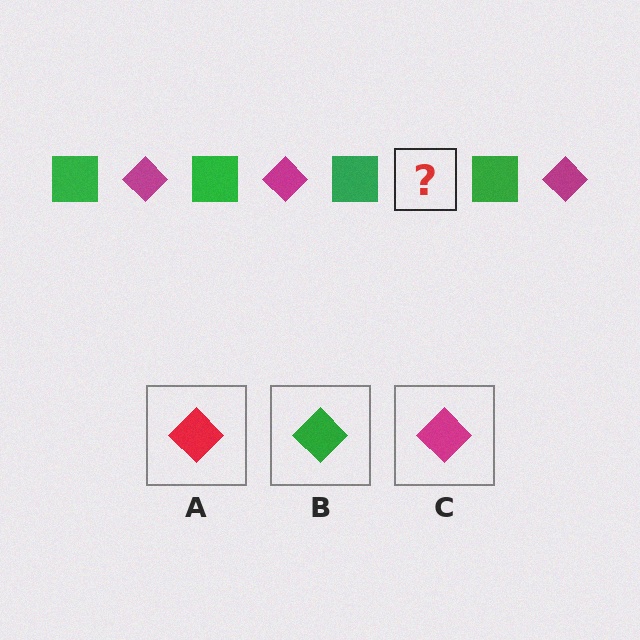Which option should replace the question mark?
Option C.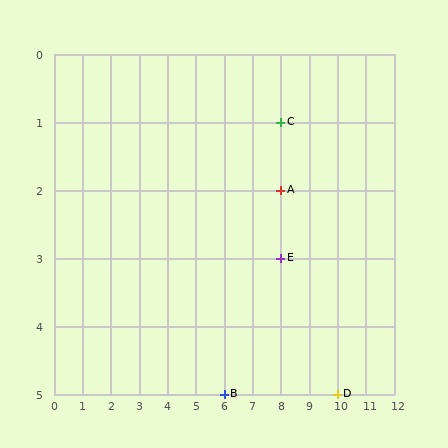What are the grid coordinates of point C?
Point C is at grid coordinates (8, 1).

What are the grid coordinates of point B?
Point B is at grid coordinates (6, 5).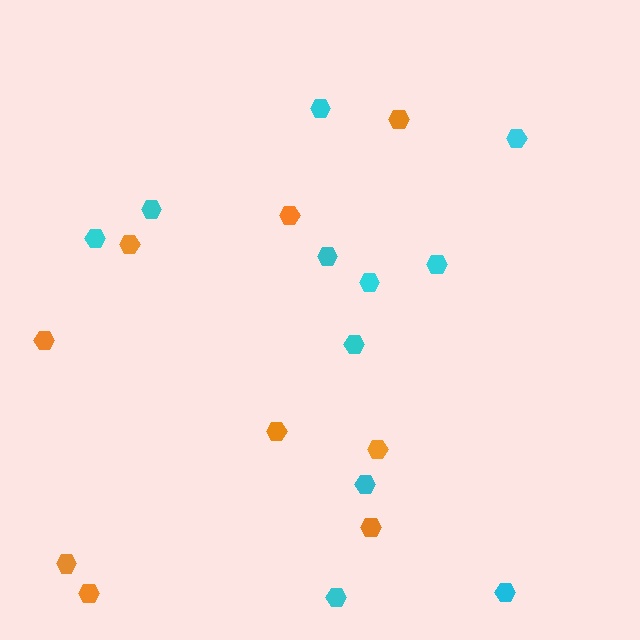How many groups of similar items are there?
There are 2 groups: one group of orange hexagons (9) and one group of cyan hexagons (11).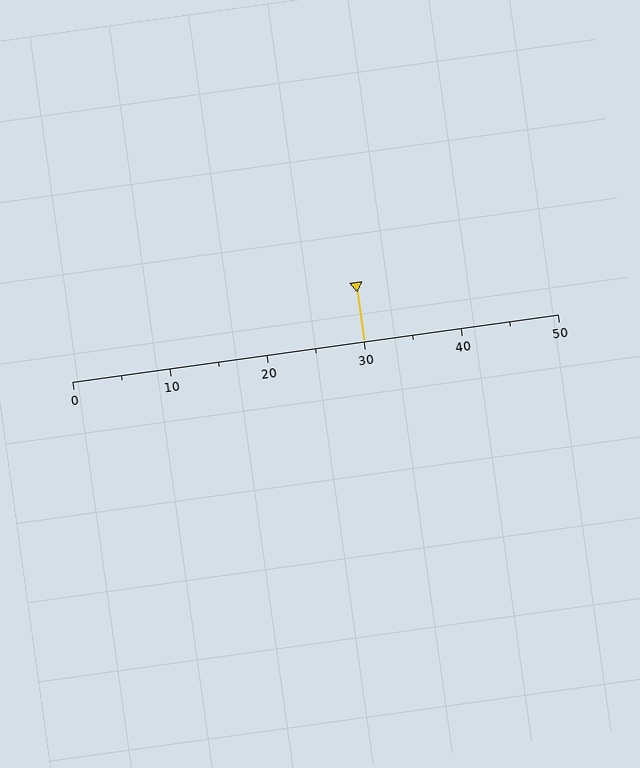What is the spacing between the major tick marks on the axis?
The major ticks are spaced 10 apart.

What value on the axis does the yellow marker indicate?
The marker indicates approximately 30.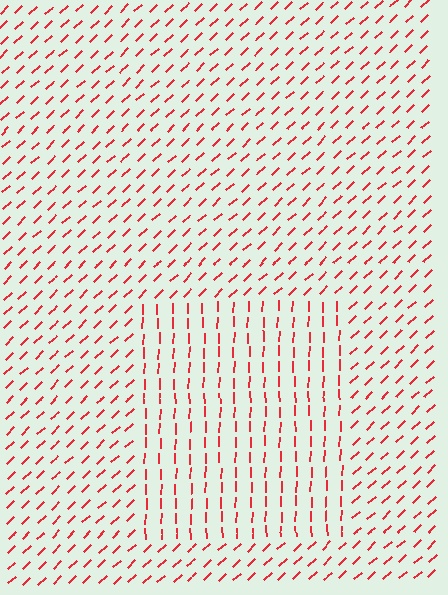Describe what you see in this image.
The image is filled with small red line segments. A rectangle region in the image has lines oriented differently from the surrounding lines, creating a visible texture boundary.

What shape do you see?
I see a rectangle.